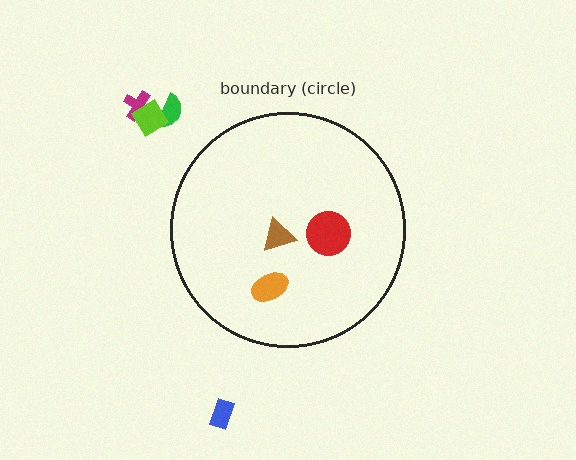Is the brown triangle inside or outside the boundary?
Inside.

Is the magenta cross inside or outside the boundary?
Outside.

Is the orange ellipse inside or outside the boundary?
Inside.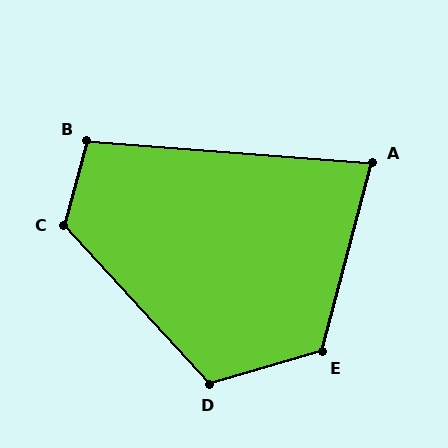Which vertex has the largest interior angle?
C, at approximately 122 degrees.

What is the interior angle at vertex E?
Approximately 121 degrees (obtuse).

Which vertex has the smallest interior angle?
A, at approximately 79 degrees.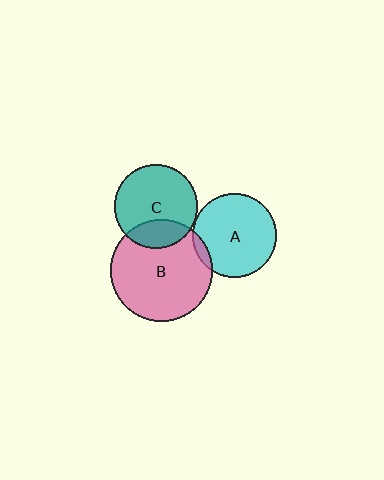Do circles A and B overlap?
Yes.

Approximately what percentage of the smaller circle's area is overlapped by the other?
Approximately 5%.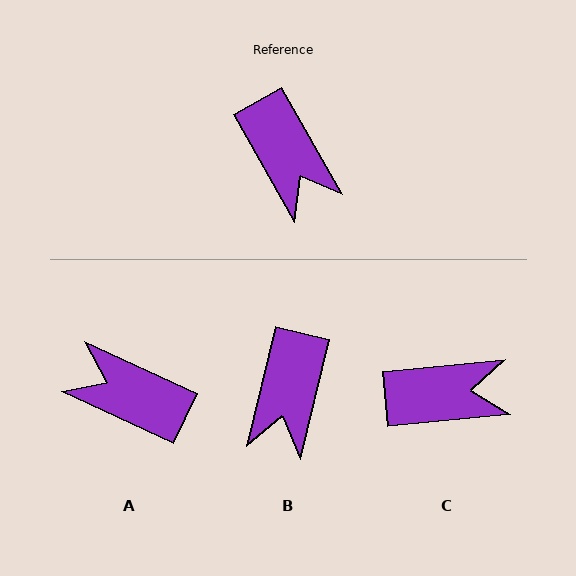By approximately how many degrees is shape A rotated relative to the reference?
Approximately 145 degrees clockwise.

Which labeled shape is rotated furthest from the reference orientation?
A, about 145 degrees away.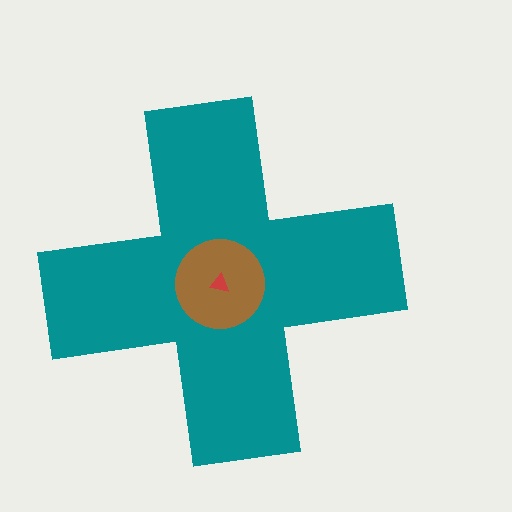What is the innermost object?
The red triangle.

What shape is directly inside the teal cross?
The brown circle.